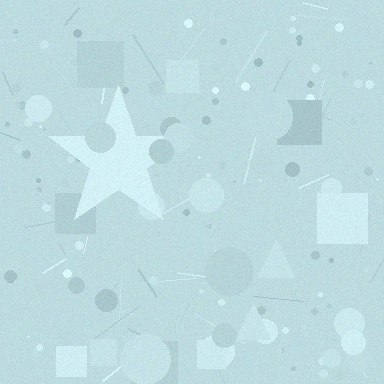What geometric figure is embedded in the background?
A star is embedded in the background.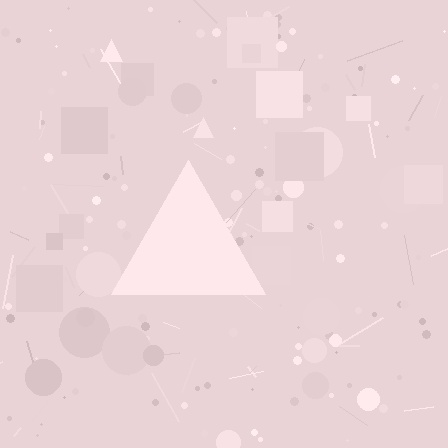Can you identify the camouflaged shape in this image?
The camouflaged shape is a triangle.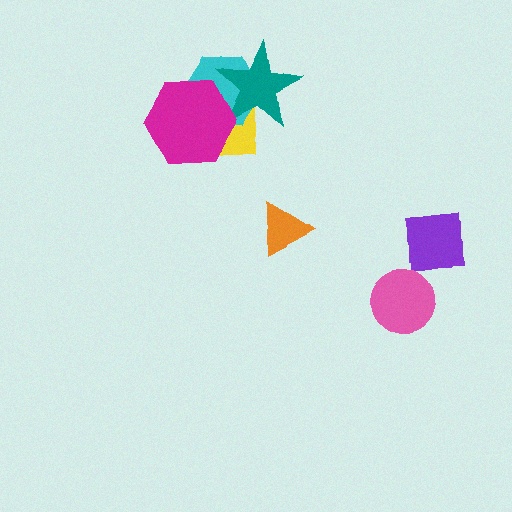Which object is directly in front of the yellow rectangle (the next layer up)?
The cyan hexagon is directly in front of the yellow rectangle.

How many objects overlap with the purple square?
0 objects overlap with the purple square.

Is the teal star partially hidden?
Yes, it is partially covered by another shape.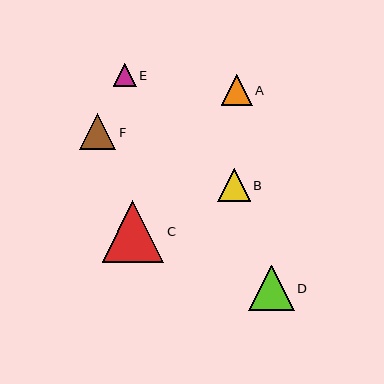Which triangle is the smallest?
Triangle E is the smallest with a size of approximately 23 pixels.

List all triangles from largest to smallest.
From largest to smallest: C, D, F, B, A, E.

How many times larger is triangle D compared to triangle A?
Triangle D is approximately 1.5 times the size of triangle A.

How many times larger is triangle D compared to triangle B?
Triangle D is approximately 1.4 times the size of triangle B.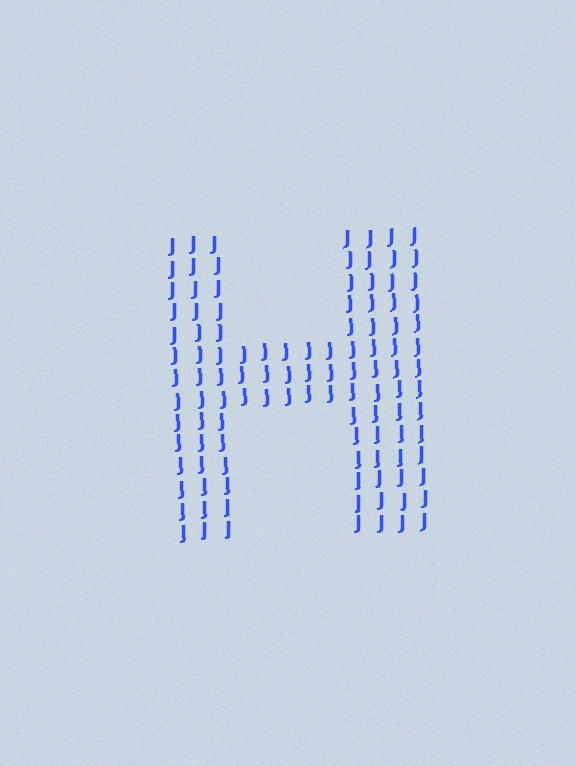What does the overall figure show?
The overall figure shows the letter H.